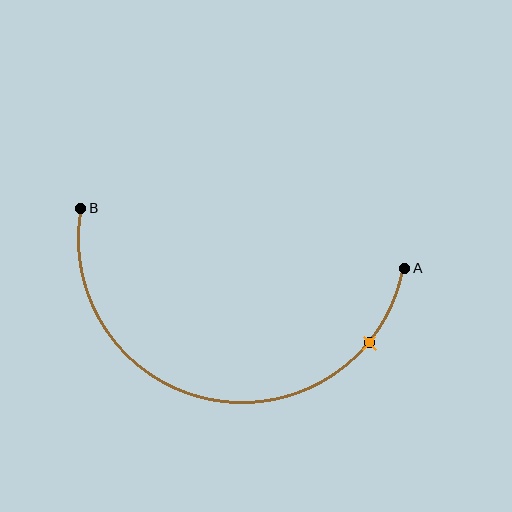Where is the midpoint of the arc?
The arc midpoint is the point on the curve farthest from the straight line joining A and B. It sits below that line.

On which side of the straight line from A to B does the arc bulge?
The arc bulges below the straight line connecting A and B.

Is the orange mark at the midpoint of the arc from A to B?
No. The orange mark lies on the arc but is closer to endpoint A. The arc midpoint would be at the point on the curve equidistant along the arc from both A and B.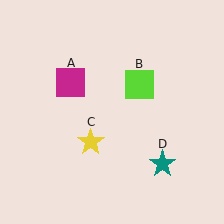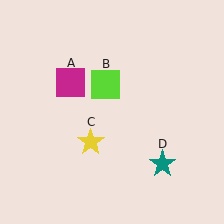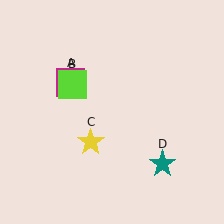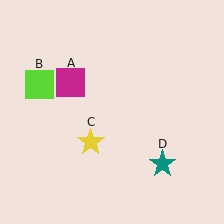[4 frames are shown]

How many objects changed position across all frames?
1 object changed position: lime square (object B).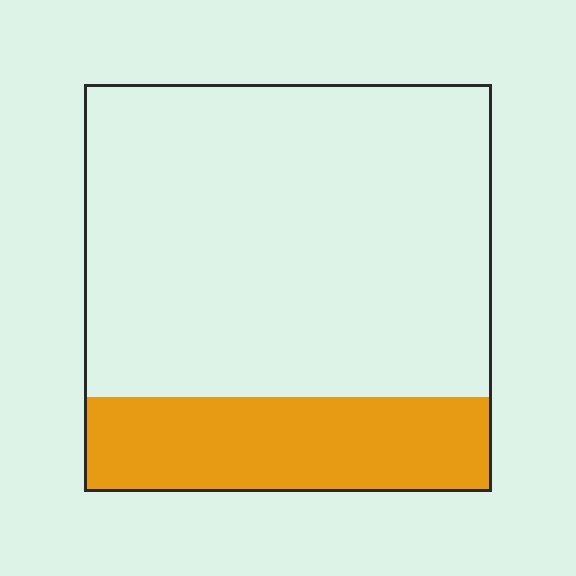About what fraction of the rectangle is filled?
About one quarter (1/4).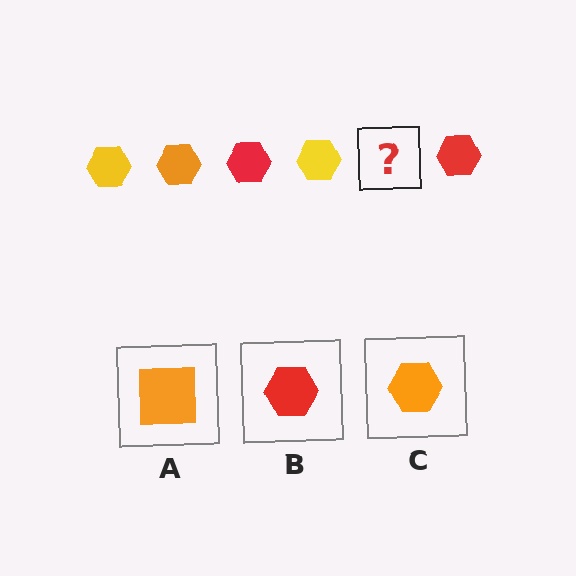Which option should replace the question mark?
Option C.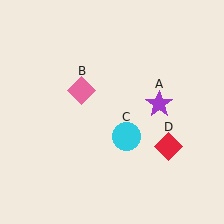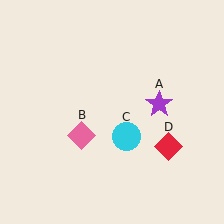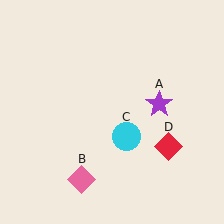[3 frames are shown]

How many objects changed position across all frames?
1 object changed position: pink diamond (object B).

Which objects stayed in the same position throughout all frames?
Purple star (object A) and cyan circle (object C) and red diamond (object D) remained stationary.